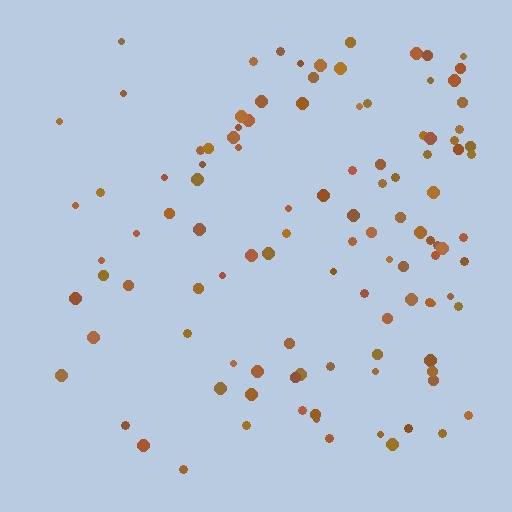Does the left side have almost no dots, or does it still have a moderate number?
Still a moderate number, just noticeably fewer than the right.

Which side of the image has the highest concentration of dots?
The right.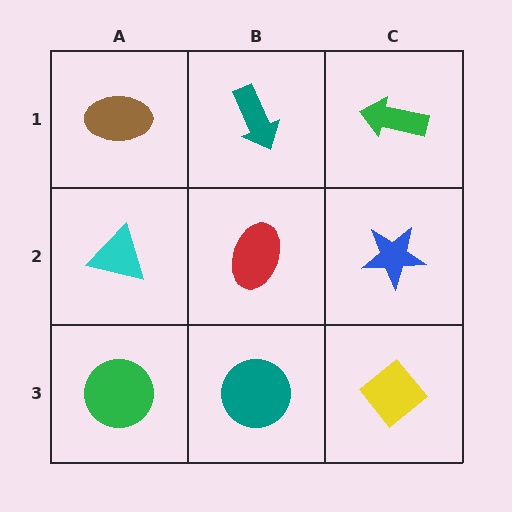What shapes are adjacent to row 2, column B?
A teal arrow (row 1, column B), a teal circle (row 3, column B), a cyan triangle (row 2, column A), a blue star (row 2, column C).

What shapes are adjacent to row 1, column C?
A blue star (row 2, column C), a teal arrow (row 1, column B).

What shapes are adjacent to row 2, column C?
A green arrow (row 1, column C), a yellow diamond (row 3, column C), a red ellipse (row 2, column B).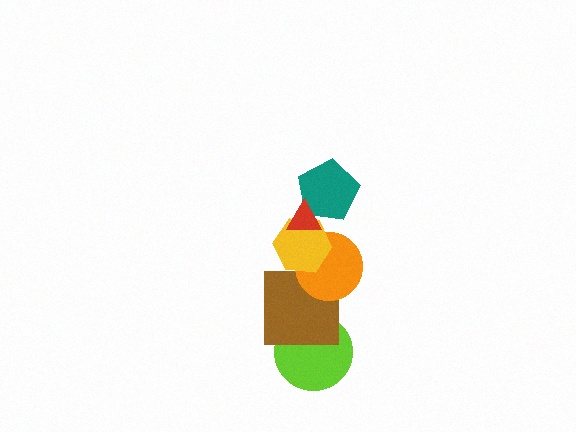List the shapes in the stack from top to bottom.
From top to bottom: the red triangle, the teal pentagon, the yellow hexagon, the orange circle, the brown square, the lime circle.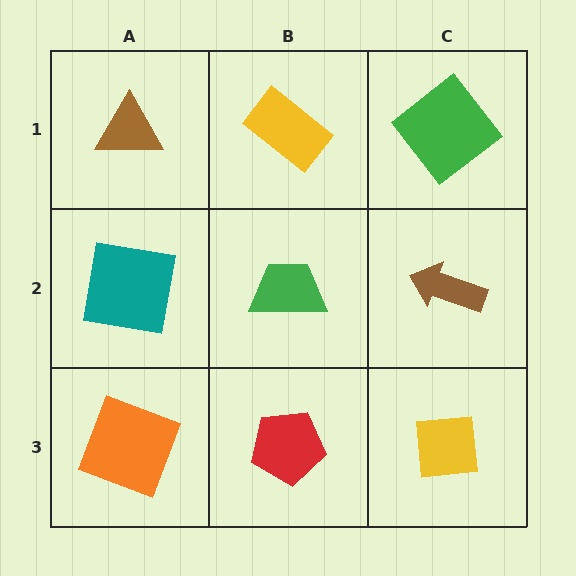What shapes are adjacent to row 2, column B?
A yellow rectangle (row 1, column B), a red pentagon (row 3, column B), a teal square (row 2, column A), a brown arrow (row 2, column C).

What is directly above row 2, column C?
A green diamond.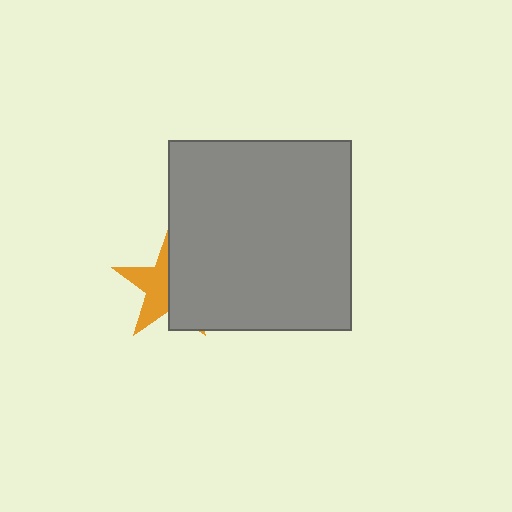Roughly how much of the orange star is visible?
About half of it is visible (roughly 46%).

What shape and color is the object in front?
The object in front is a gray rectangle.